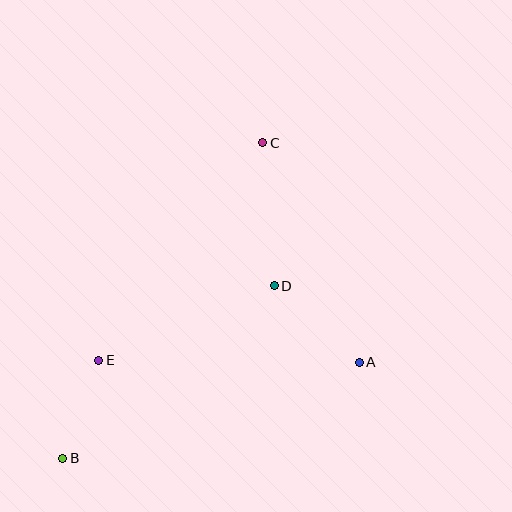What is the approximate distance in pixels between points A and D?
The distance between A and D is approximately 114 pixels.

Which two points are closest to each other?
Points B and E are closest to each other.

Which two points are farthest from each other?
Points B and C are farthest from each other.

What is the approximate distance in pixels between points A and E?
The distance between A and E is approximately 261 pixels.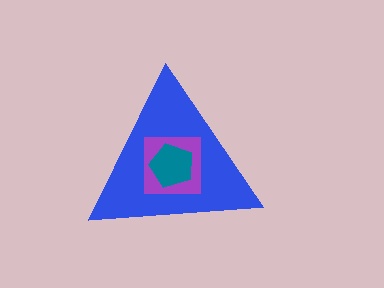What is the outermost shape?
The blue triangle.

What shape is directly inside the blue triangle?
The purple square.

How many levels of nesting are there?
3.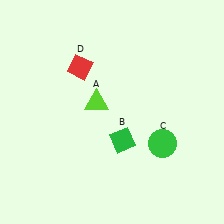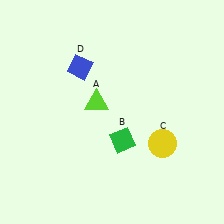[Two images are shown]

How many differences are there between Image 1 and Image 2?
There are 2 differences between the two images.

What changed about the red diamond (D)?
In Image 1, D is red. In Image 2, it changed to blue.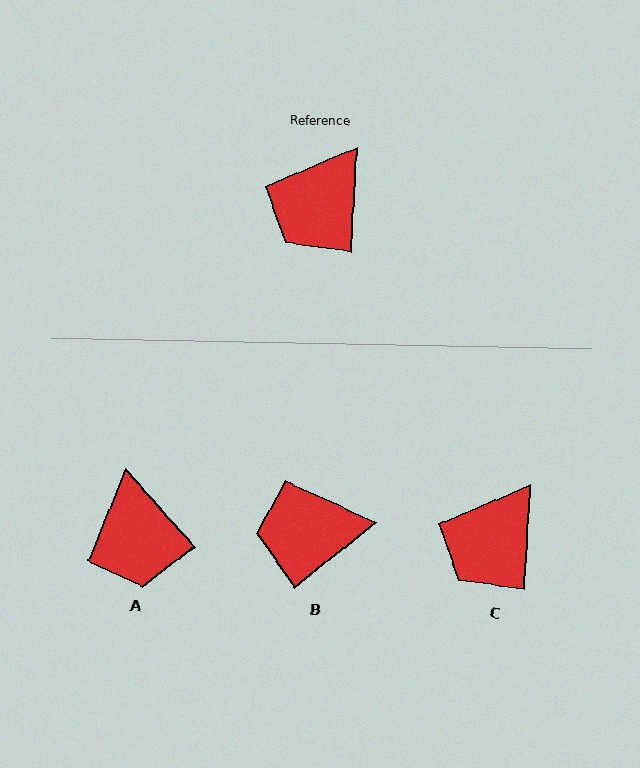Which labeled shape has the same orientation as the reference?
C.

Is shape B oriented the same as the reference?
No, it is off by about 48 degrees.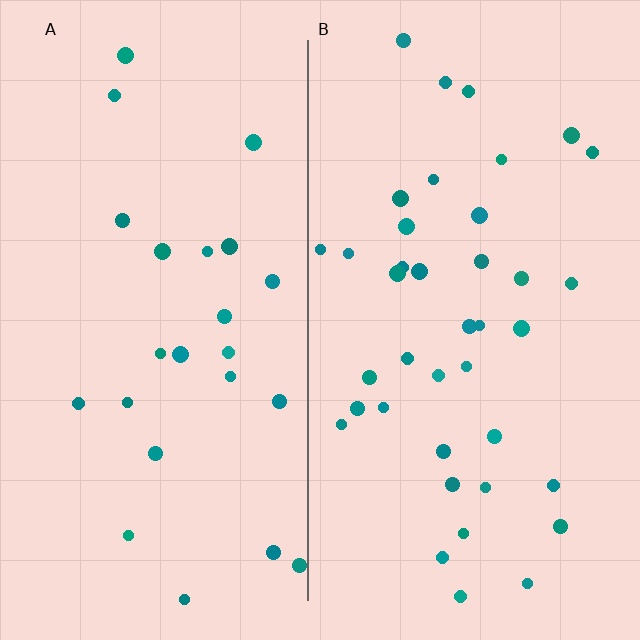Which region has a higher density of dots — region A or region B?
B (the right).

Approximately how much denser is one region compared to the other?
Approximately 1.7× — region B over region A.